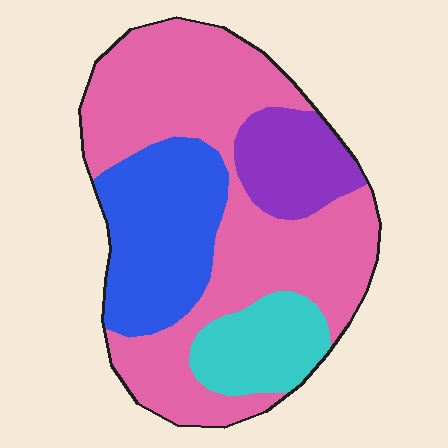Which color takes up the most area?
Pink, at roughly 55%.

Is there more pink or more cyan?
Pink.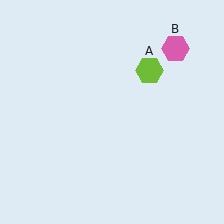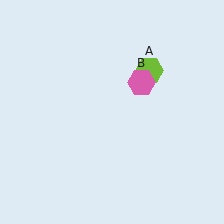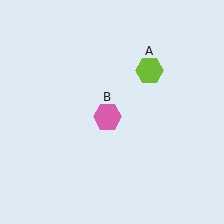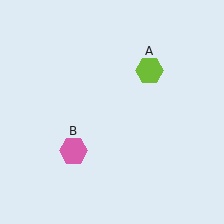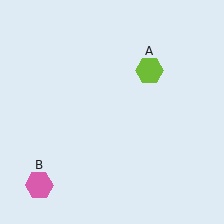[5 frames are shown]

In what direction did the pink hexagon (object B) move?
The pink hexagon (object B) moved down and to the left.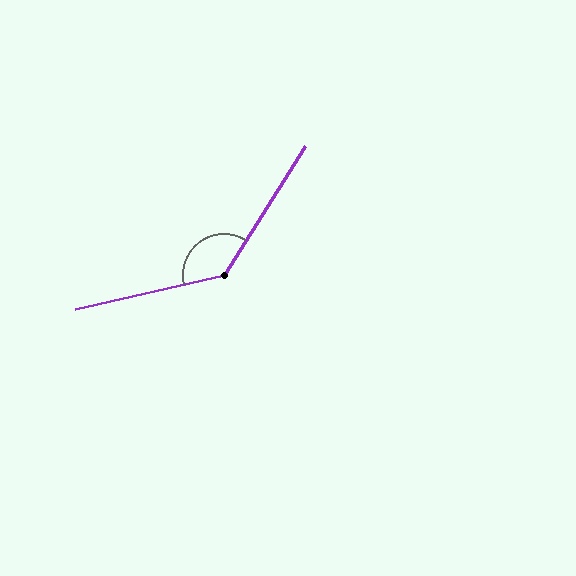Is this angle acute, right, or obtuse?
It is obtuse.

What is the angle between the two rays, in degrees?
Approximately 135 degrees.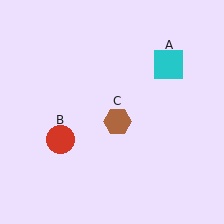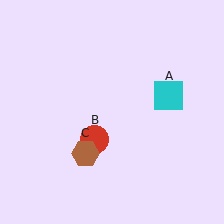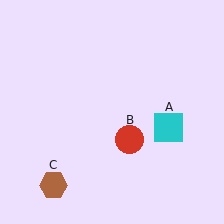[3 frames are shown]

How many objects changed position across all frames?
3 objects changed position: cyan square (object A), red circle (object B), brown hexagon (object C).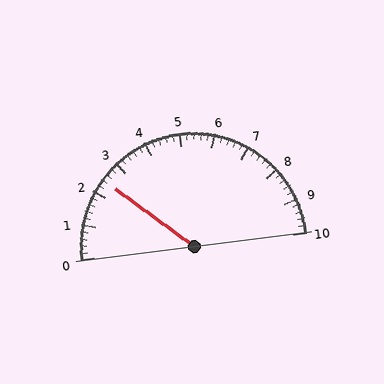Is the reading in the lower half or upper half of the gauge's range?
The reading is in the lower half of the range (0 to 10).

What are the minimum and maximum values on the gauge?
The gauge ranges from 0 to 10.